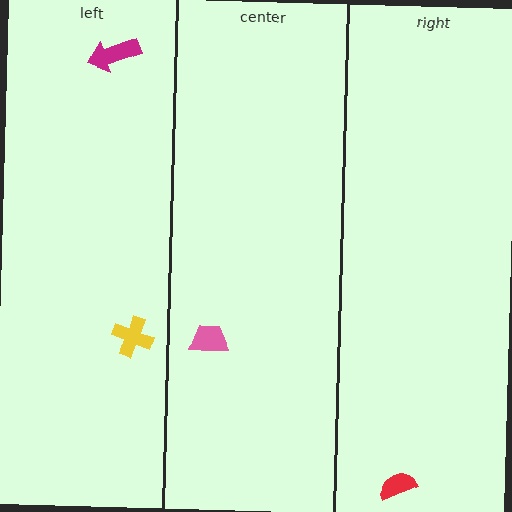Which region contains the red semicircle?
The right region.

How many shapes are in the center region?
1.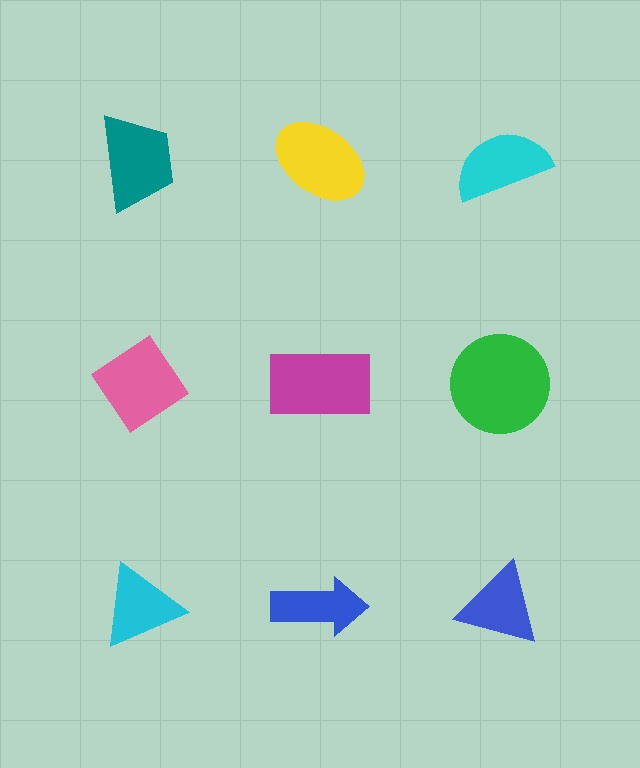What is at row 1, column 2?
A yellow ellipse.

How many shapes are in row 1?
3 shapes.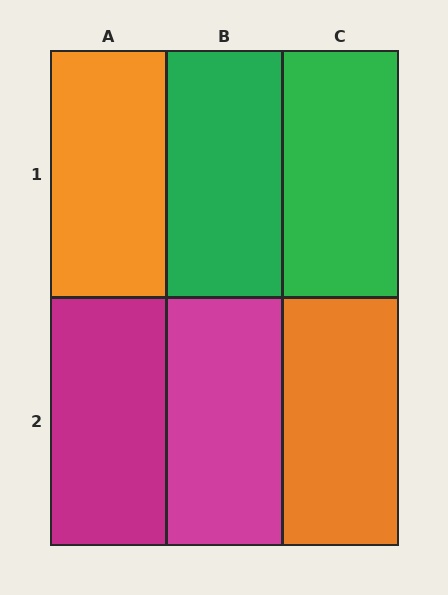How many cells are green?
2 cells are green.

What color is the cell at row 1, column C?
Green.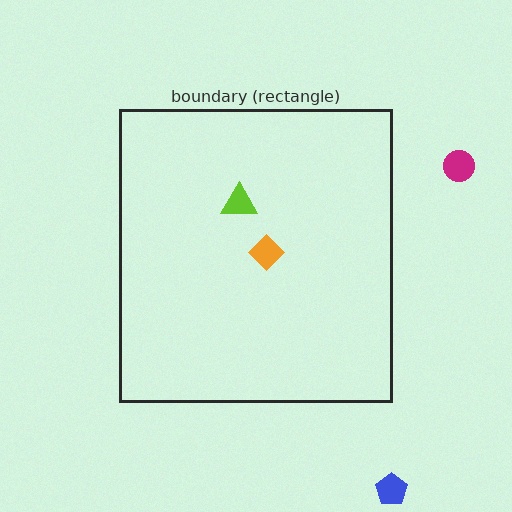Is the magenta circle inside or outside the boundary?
Outside.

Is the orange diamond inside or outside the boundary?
Inside.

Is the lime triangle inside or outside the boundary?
Inside.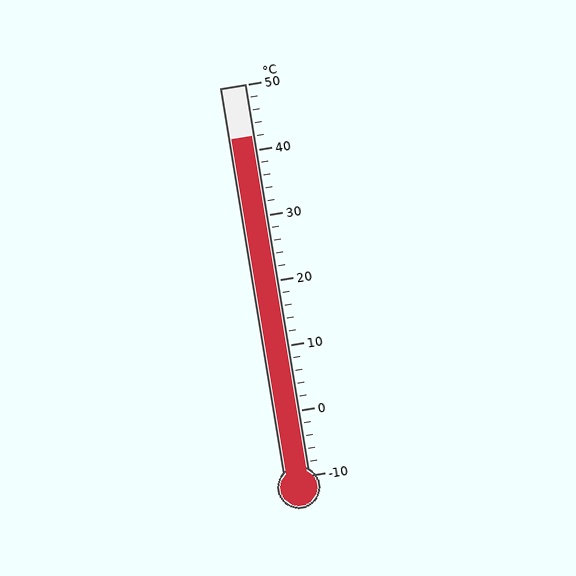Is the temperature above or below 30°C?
The temperature is above 30°C.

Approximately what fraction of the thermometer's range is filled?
The thermometer is filled to approximately 85% of its range.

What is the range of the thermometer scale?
The thermometer scale ranges from -10°C to 50°C.